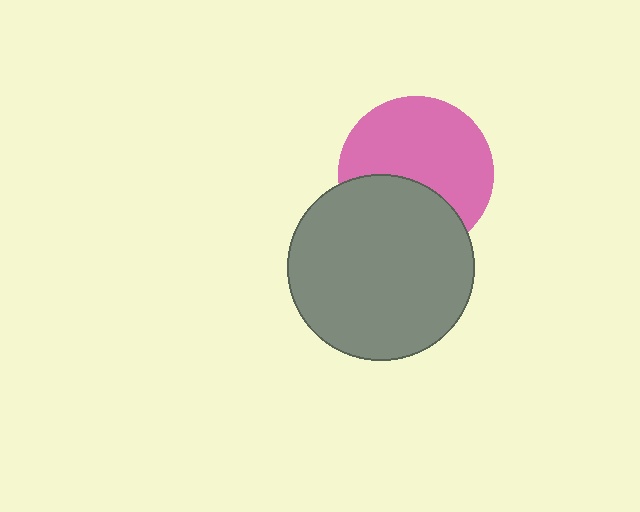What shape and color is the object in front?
The object in front is a gray circle.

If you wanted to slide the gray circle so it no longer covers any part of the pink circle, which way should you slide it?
Slide it down — that is the most direct way to separate the two shapes.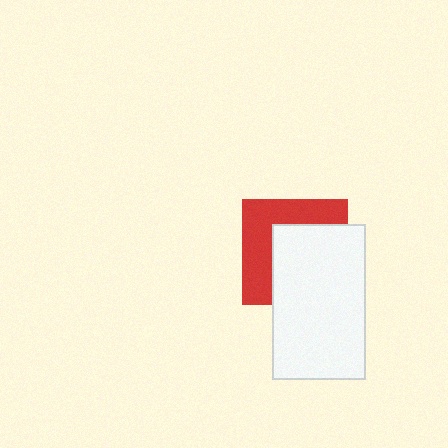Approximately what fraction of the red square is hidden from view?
Roughly 55% of the red square is hidden behind the white rectangle.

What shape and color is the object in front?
The object in front is a white rectangle.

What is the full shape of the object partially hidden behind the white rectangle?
The partially hidden object is a red square.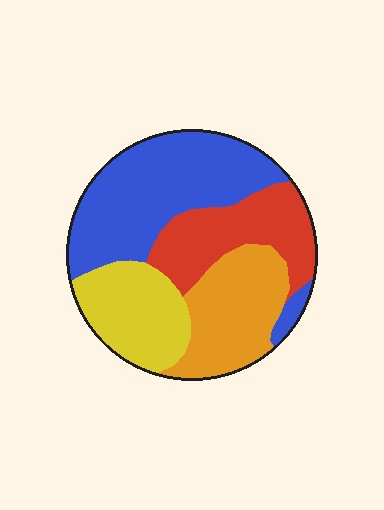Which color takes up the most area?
Blue, at roughly 35%.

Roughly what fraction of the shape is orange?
Orange covers about 20% of the shape.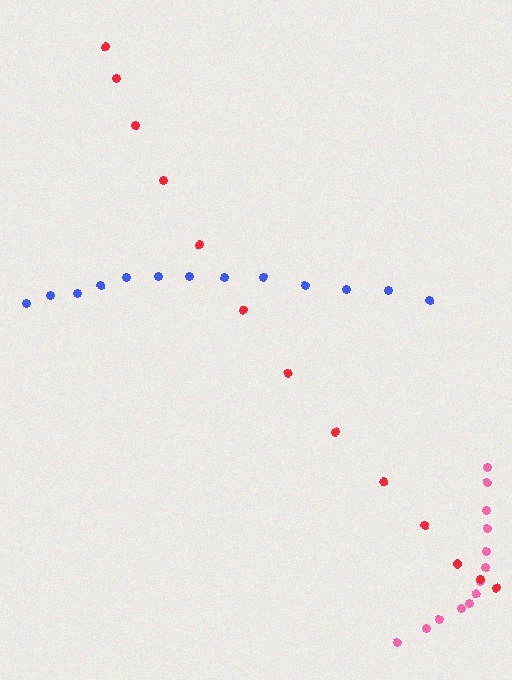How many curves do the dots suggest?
There are 3 distinct paths.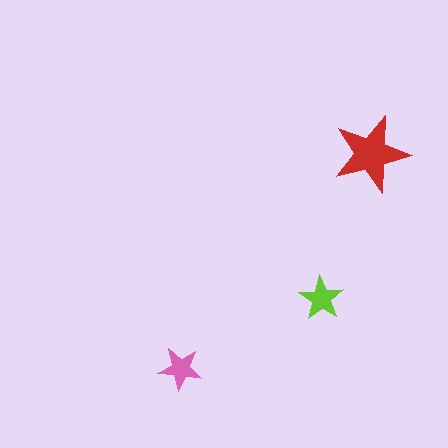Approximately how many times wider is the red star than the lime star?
About 1.5 times wider.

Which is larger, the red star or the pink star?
The red one.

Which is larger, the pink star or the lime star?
The lime one.